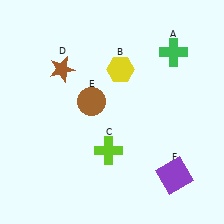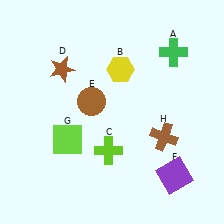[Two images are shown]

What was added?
A lime square (G), a brown cross (H) were added in Image 2.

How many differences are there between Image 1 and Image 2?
There are 2 differences between the two images.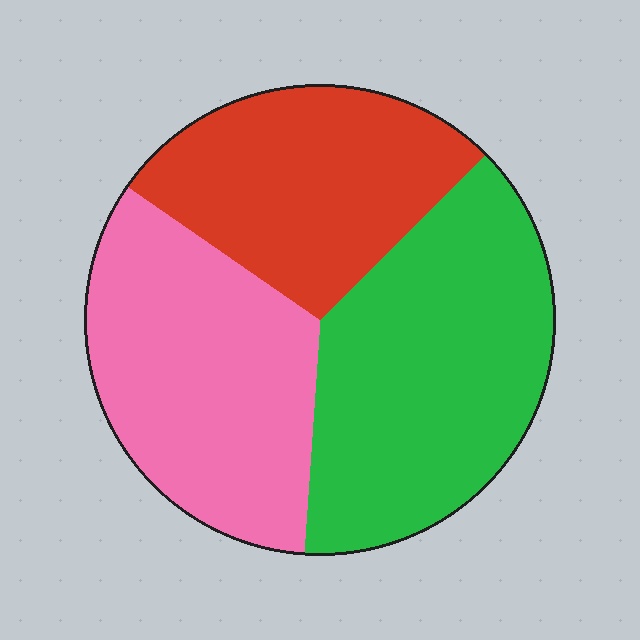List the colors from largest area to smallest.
From largest to smallest: green, pink, red.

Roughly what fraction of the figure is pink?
Pink takes up about one third (1/3) of the figure.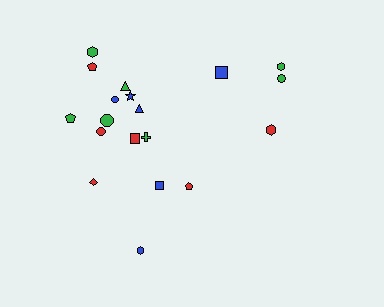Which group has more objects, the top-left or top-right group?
The top-left group.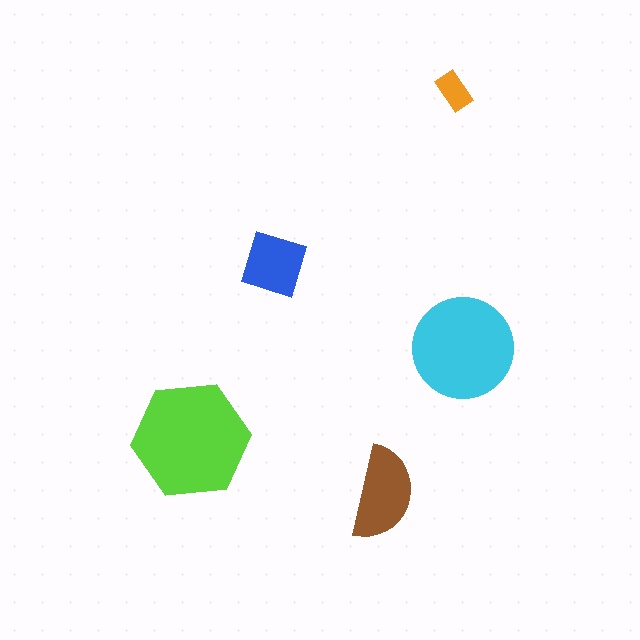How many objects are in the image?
There are 5 objects in the image.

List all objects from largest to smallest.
The lime hexagon, the cyan circle, the brown semicircle, the blue diamond, the orange rectangle.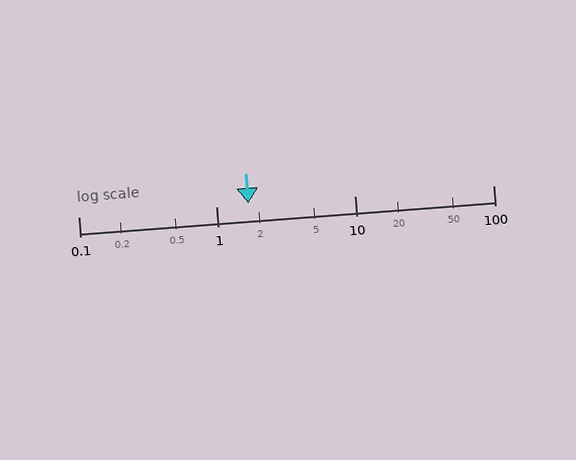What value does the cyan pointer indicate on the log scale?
The pointer indicates approximately 1.7.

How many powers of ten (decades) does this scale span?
The scale spans 3 decades, from 0.1 to 100.